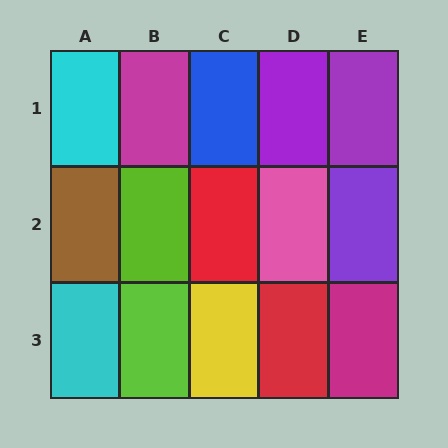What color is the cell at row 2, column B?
Lime.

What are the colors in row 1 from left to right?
Cyan, magenta, blue, purple, purple.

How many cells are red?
2 cells are red.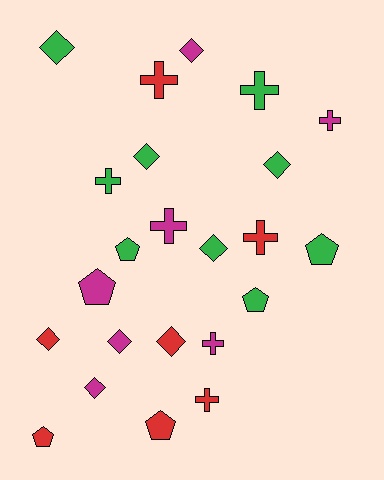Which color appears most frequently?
Green, with 9 objects.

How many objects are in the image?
There are 23 objects.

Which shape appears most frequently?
Diamond, with 9 objects.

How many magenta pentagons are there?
There is 1 magenta pentagon.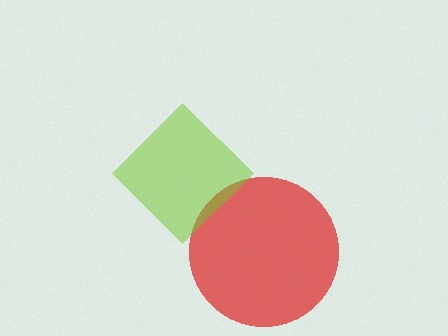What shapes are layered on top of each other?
The layered shapes are: a red circle, a lime diamond.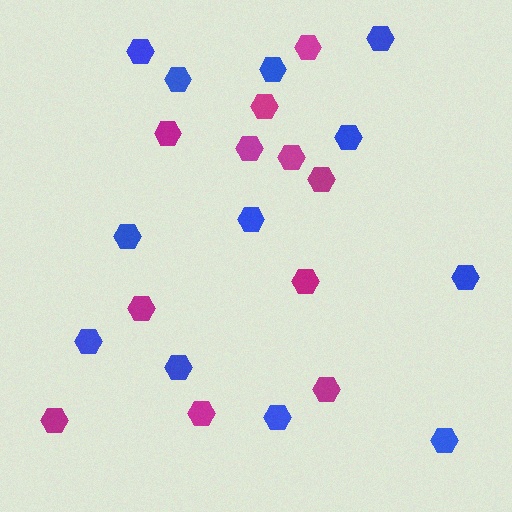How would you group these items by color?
There are 2 groups: one group of blue hexagons (12) and one group of magenta hexagons (11).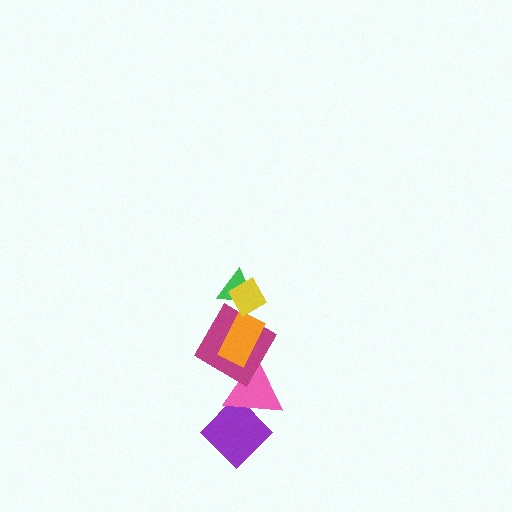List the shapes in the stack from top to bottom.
From top to bottom: the yellow diamond, the green triangle, the orange rectangle, the magenta diamond, the pink triangle, the purple diamond.